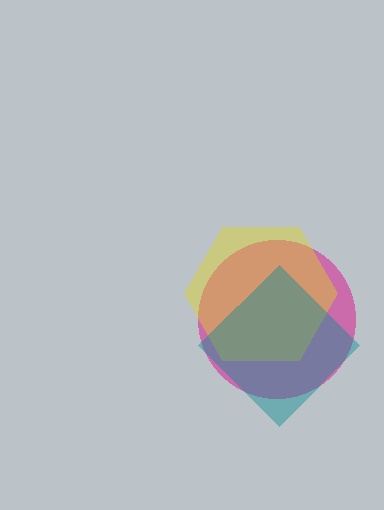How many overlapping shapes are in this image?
There are 3 overlapping shapes in the image.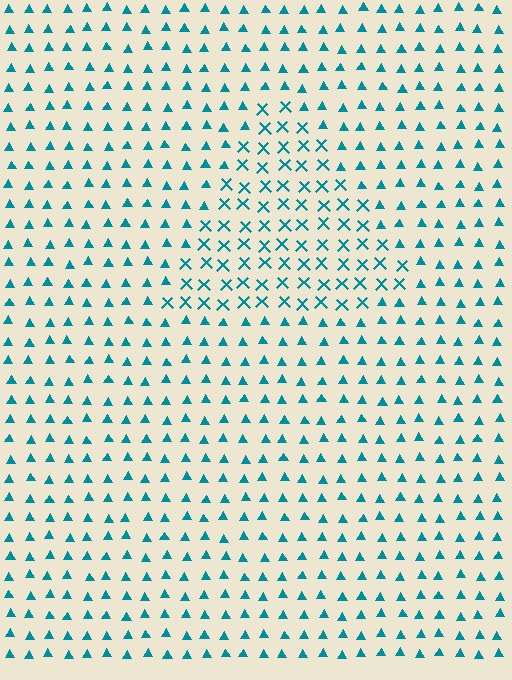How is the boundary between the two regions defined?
The boundary is defined by a change in element shape: X marks inside vs. triangles outside. All elements share the same color and spacing.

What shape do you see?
I see a triangle.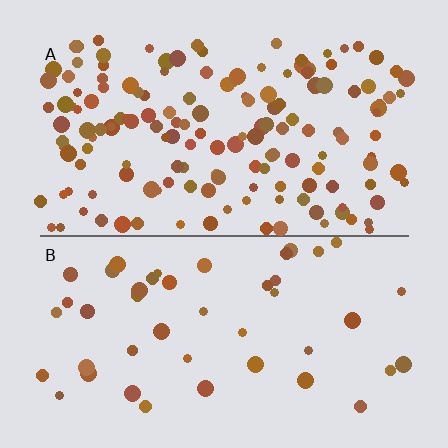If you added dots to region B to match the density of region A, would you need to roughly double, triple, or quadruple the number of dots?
Approximately triple.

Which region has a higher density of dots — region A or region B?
A (the top).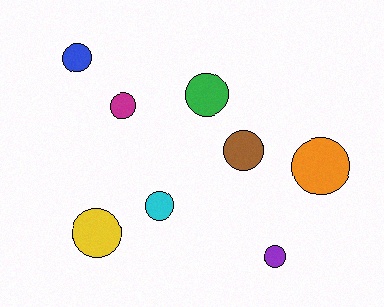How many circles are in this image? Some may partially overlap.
There are 8 circles.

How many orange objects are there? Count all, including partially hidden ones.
There is 1 orange object.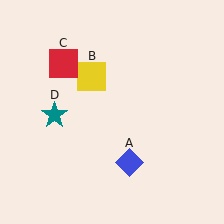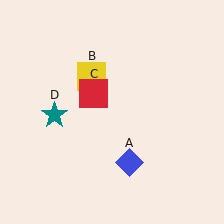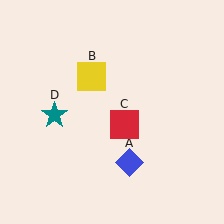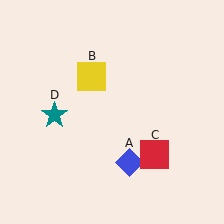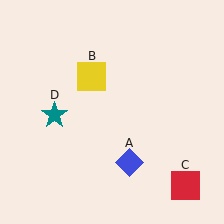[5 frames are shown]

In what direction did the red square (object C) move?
The red square (object C) moved down and to the right.